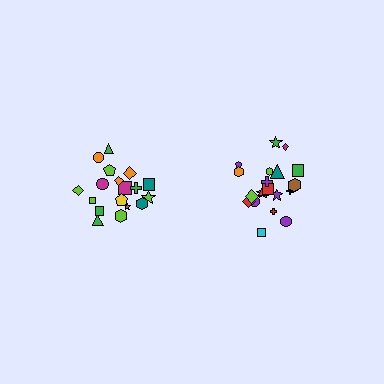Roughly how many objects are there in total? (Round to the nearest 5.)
Roughly 40 objects in total.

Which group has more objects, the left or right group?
The right group.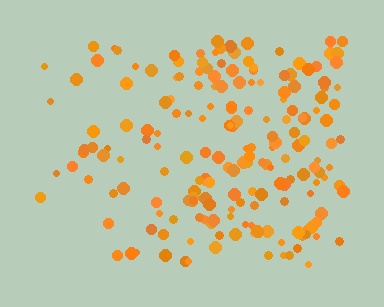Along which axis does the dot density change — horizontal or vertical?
Horizontal.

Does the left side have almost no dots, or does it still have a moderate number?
Still a moderate number, just noticeably fewer than the right.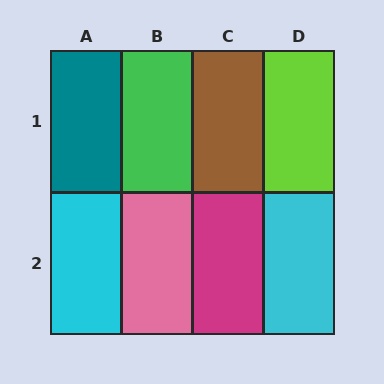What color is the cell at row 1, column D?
Lime.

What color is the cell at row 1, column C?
Brown.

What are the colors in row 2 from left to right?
Cyan, pink, magenta, cyan.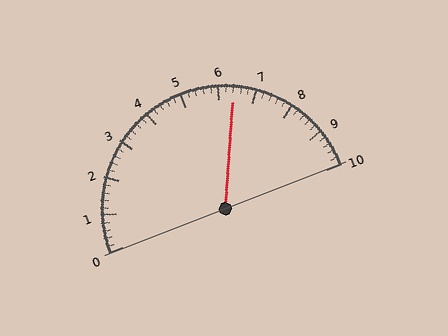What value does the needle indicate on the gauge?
The needle indicates approximately 6.4.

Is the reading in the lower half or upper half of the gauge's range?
The reading is in the upper half of the range (0 to 10).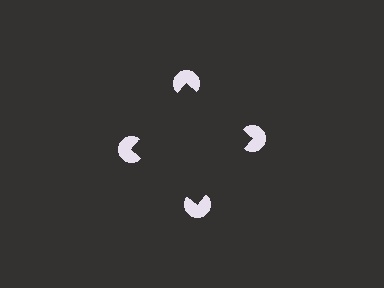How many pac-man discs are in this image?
There are 4 — one at each vertex of the illusory square.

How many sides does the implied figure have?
4 sides.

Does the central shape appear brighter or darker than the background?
It typically appears slightly darker than the background, even though no actual brightness change is drawn.